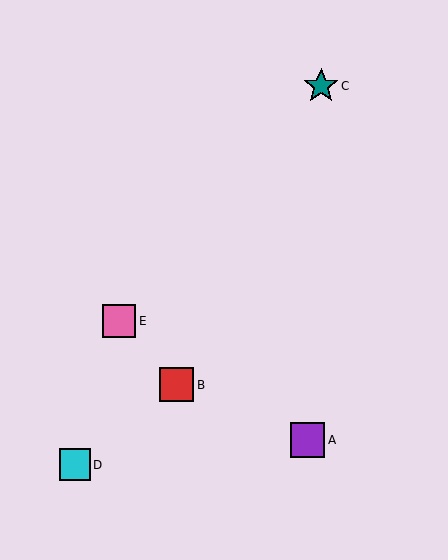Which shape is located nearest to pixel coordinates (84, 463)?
The cyan square (labeled D) at (75, 465) is nearest to that location.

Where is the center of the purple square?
The center of the purple square is at (308, 440).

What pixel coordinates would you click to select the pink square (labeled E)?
Click at (119, 321) to select the pink square E.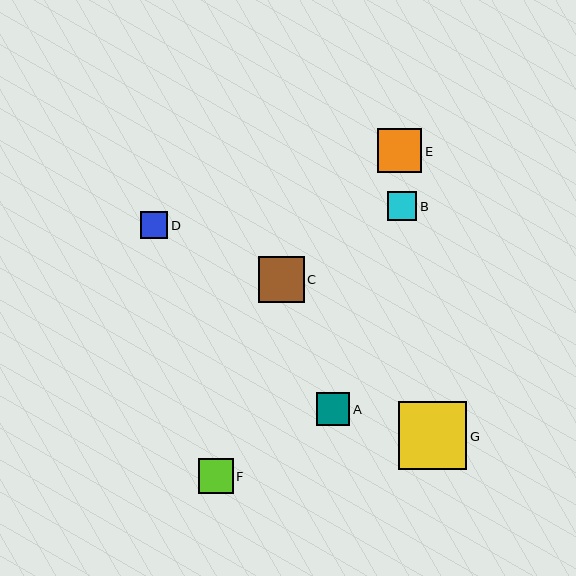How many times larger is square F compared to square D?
Square F is approximately 1.3 times the size of square D.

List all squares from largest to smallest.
From largest to smallest: G, C, E, F, A, B, D.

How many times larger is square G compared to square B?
Square G is approximately 2.3 times the size of square B.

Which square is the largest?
Square G is the largest with a size of approximately 68 pixels.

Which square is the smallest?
Square D is the smallest with a size of approximately 27 pixels.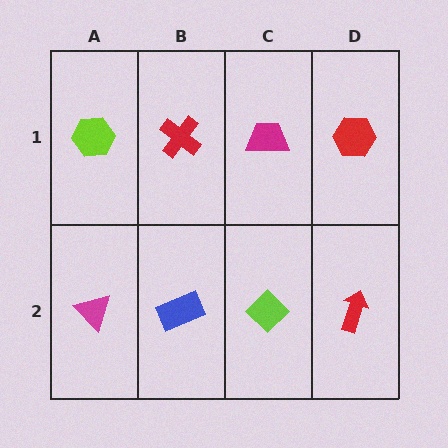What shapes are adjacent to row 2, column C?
A magenta trapezoid (row 1, column C), a blue rectangle (row 2, column B), a red arrow (row 2, column D).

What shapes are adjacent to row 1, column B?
A blue rectangle (row 2, column B), a lime hexagon (row 1, column A), a magenta trapezoid (row 1, column C).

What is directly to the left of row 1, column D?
A magenta trapezoid.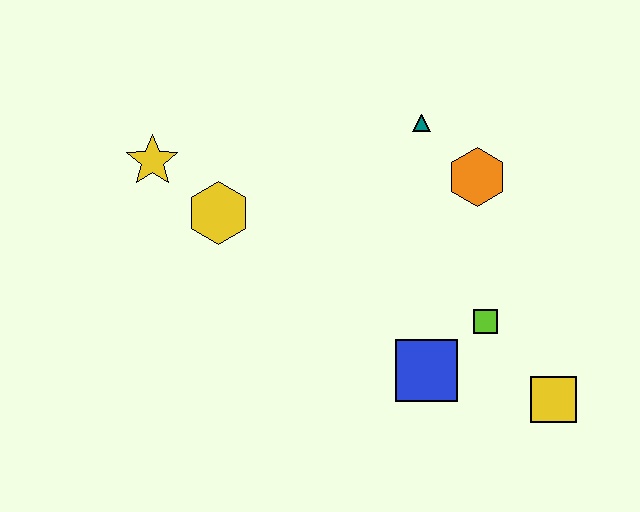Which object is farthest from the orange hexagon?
The yellow star is farthest from the orange hexagon.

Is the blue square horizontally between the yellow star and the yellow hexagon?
No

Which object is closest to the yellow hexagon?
The yellow star is closest to the yellow hexagon.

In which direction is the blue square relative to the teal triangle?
The blue square is below the teal triangle.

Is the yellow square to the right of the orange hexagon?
Yes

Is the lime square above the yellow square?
Yes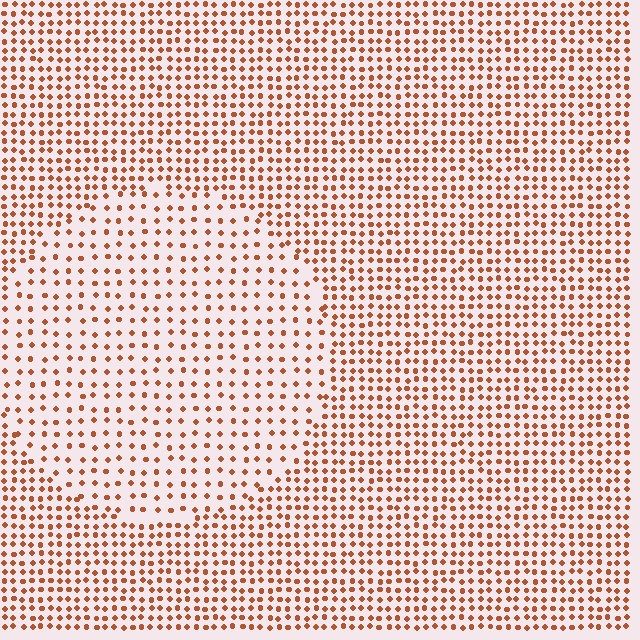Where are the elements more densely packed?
The elements are more densely packed outside the circle boundary.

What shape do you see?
I see a circle.